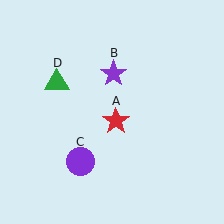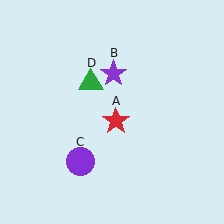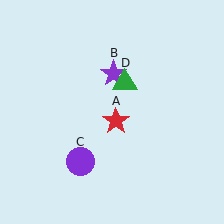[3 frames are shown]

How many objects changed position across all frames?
1 object changed position: green triangle (object D).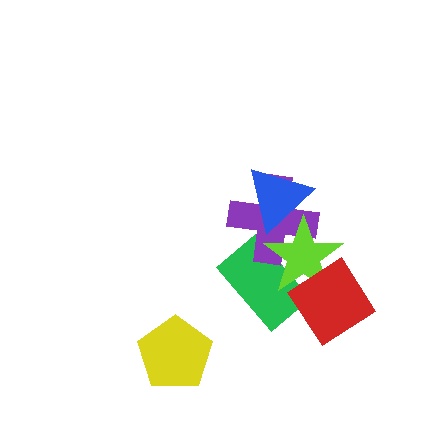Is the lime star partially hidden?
Yes, it is partially covered by another shape.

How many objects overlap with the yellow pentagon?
0 objects overlap with the yellow pentagon.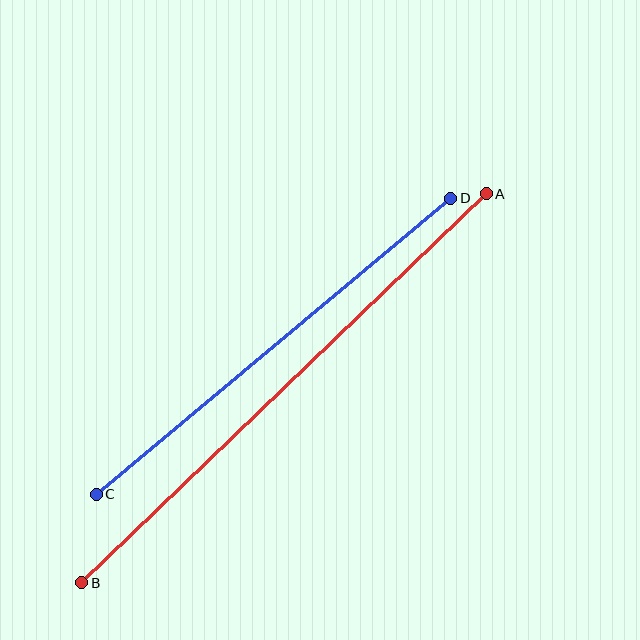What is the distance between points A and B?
The distance is approximately 561 pixels.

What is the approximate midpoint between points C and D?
The midpoint is at approximately (273, 346) pixels.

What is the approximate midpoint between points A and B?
The midpoint is at approximately (284, 388) pixels.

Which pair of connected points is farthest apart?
Points A and B are farthest apart.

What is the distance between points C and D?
The distance is approximately 462 pixels.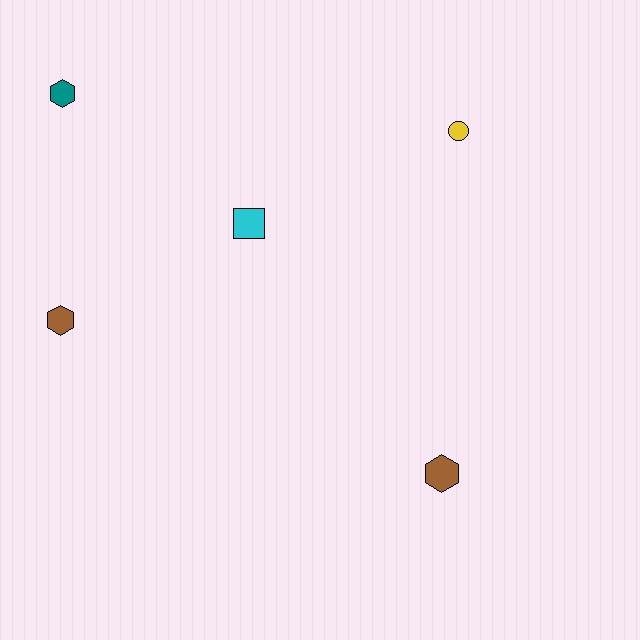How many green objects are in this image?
There are no green objects.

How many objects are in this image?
There are 5 objects.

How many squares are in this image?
There is 1 square.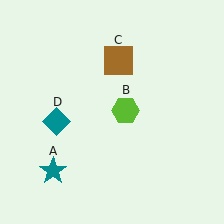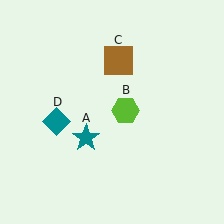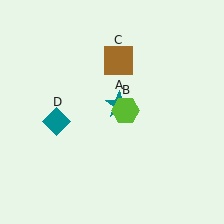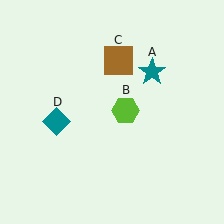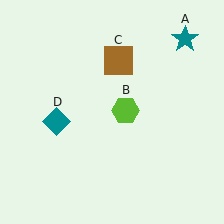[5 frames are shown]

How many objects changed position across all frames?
1 object changed position: teal star (object A).